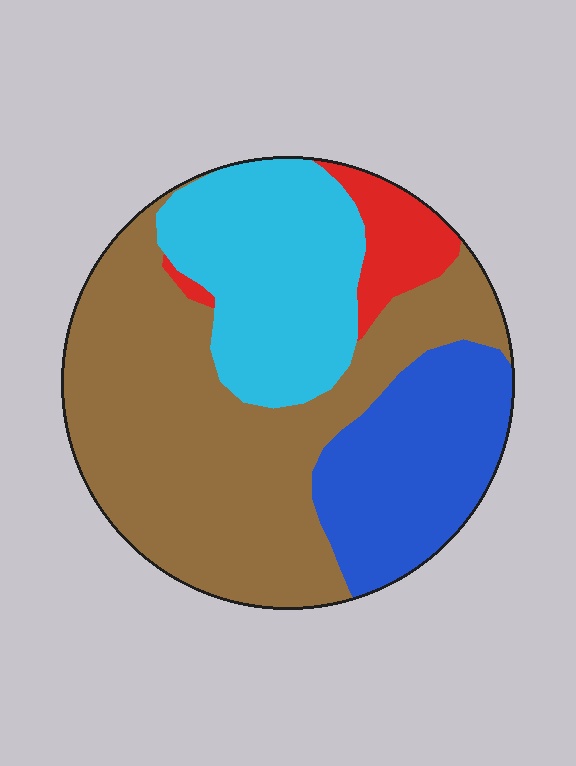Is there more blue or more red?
Blue.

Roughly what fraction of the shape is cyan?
Cyan covers about 25% of the shape.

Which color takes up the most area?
Brown, at roughly 50%.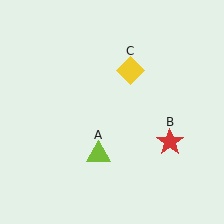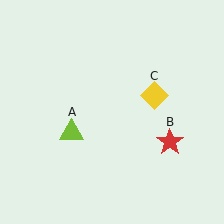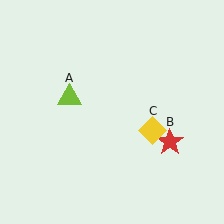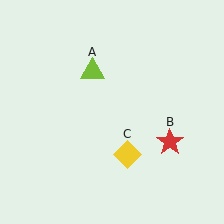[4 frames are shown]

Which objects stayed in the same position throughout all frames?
Red star (object B) remained stationary.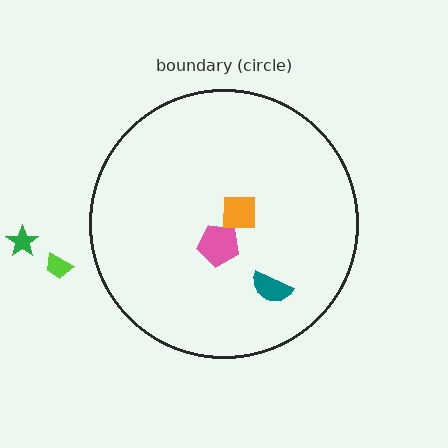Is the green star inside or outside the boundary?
Outside.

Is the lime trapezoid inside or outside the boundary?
Outside.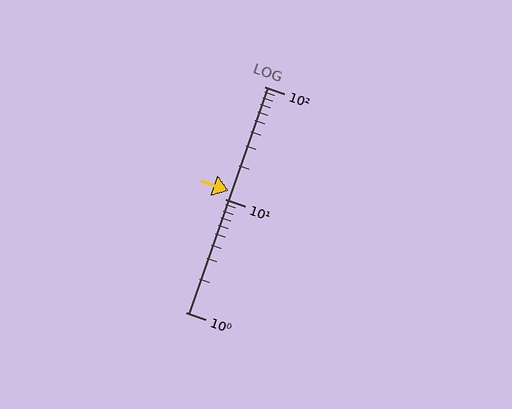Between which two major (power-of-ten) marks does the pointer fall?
The pointer is between 10 and 100.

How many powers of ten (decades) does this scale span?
The scale spans 2 decades, from 1 to 100.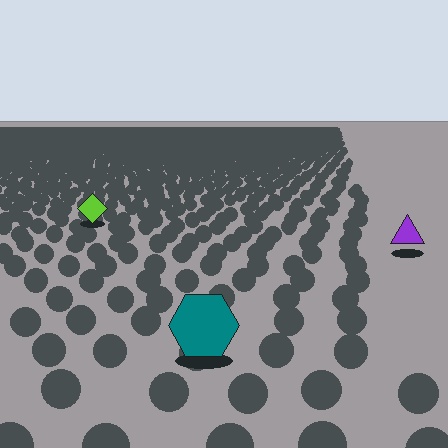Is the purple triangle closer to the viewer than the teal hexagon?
No. The teal hexagon is closer — you can tell from the texture gradient: the ground texture is coarser near it.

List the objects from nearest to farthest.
From nearest to farthest: the teal hexagon, the purple triangle, the lime diamond.